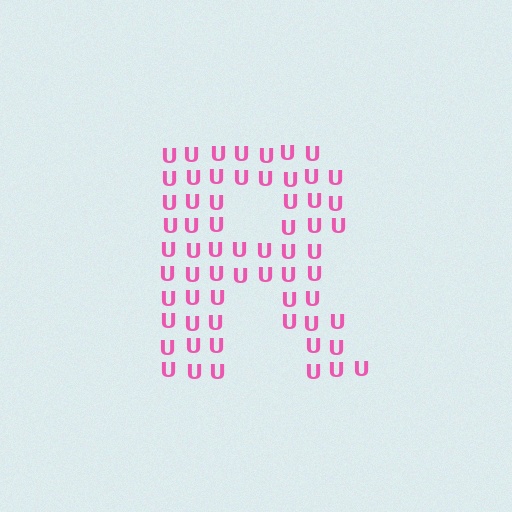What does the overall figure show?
The overall figure shows the letter R.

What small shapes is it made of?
It is made of small letter U's.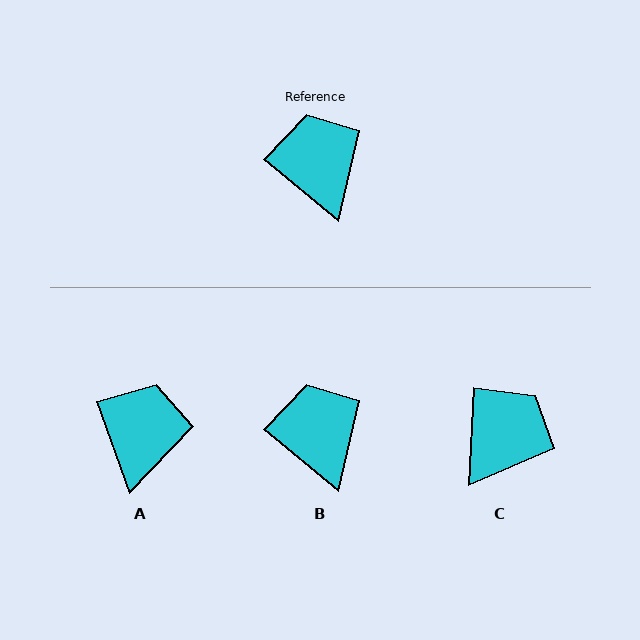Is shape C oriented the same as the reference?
No, it is off by about 54 degrees.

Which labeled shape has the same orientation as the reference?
B.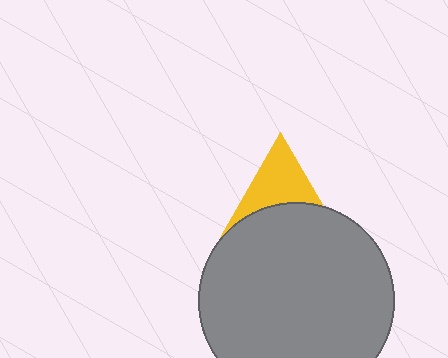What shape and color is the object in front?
The object in front is a gray circle.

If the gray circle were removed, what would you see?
You would see the complete yellow triangle.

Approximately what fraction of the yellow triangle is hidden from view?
Roughly 48% of the yellow triangle is hidden behind the gray circle.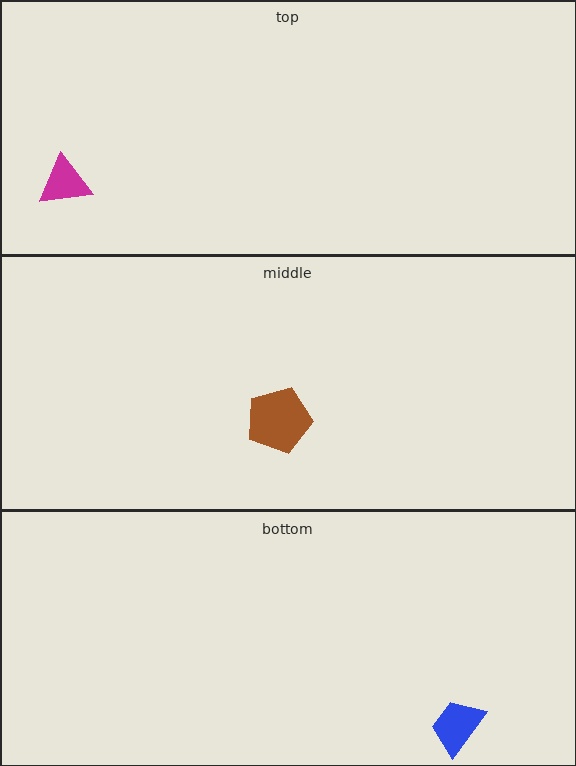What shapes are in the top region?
The magenta triangle.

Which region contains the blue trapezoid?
The bottom region.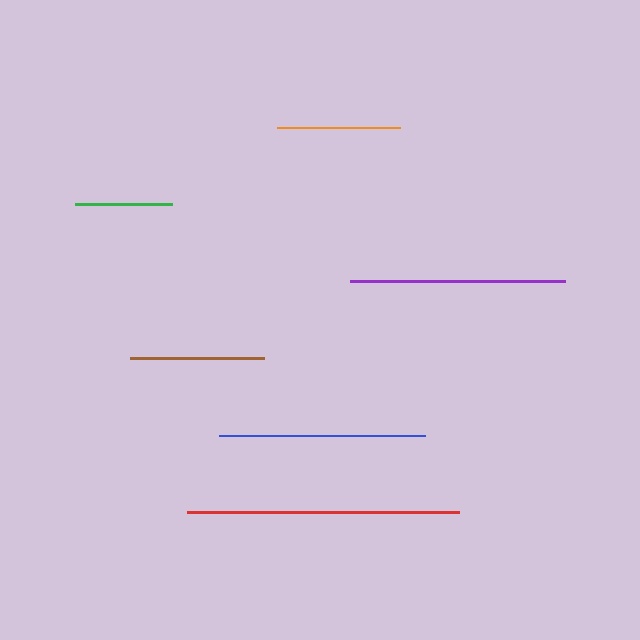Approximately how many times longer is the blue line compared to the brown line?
The blue line is approximately 1.5 times the length of the brown line.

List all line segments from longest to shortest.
From longest to shortest: red, purple, blue, brown, orange, green.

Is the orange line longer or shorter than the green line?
The orange line is longer than the green line.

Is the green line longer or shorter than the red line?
The red line is longer than the green line.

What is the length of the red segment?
The red segment is approximately 272 pixels long.